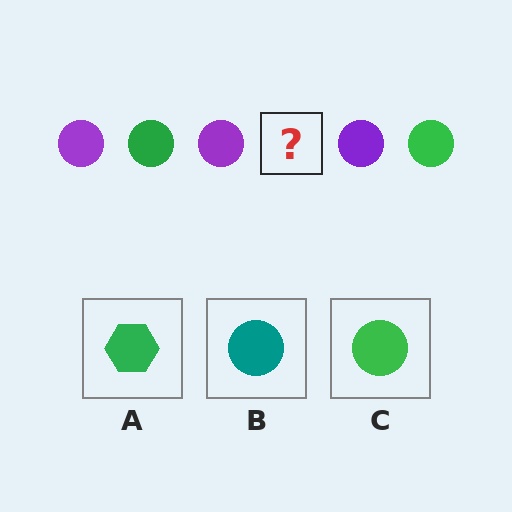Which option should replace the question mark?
Option C.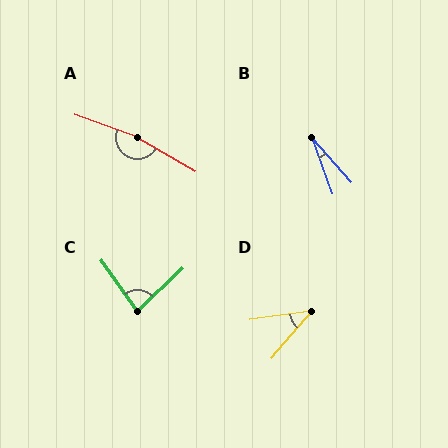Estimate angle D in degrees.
Approximately 41 degrees.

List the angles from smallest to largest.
B (21°), D (41°), C (81°), A (169°).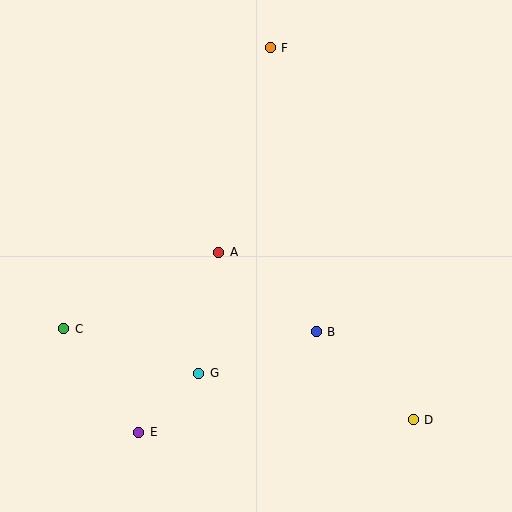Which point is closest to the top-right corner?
Point F is closest to the top-right corner.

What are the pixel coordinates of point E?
Point E is at (139, 432).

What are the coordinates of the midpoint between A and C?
The midpoint between A and C is at (141, 290).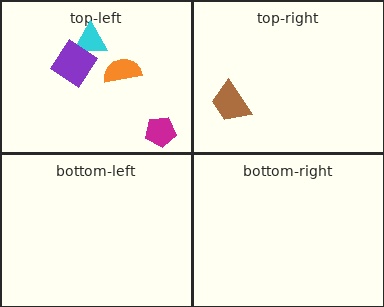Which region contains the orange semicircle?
The top-left region.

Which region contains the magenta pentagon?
The top-left region.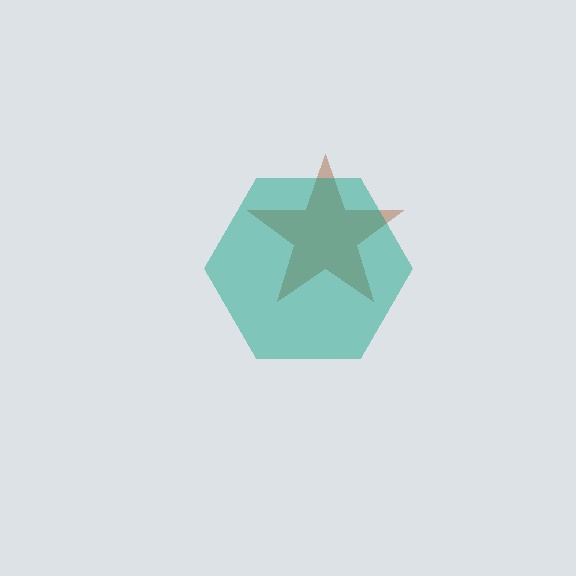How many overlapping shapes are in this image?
There are 2 overlapping shapes in the image.